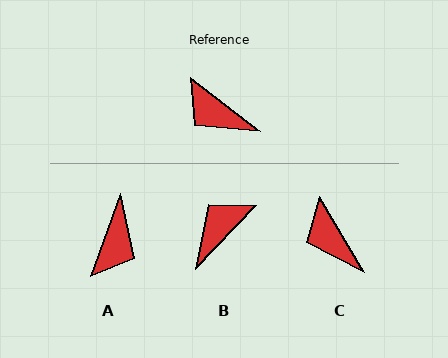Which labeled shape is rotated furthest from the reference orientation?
A, about 107 degrees away.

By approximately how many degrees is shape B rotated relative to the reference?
Approximately 96 degrees clockwise.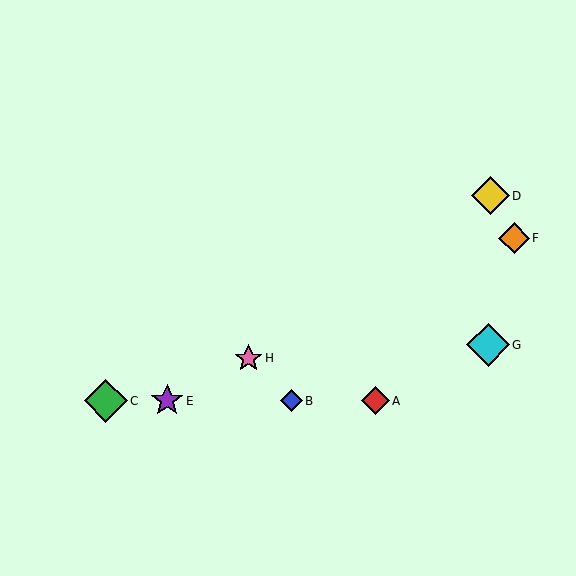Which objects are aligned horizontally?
Objects A, B, C, E are aligned horizontally.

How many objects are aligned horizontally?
4 objects (A, B, C, E) are aligned horizontally.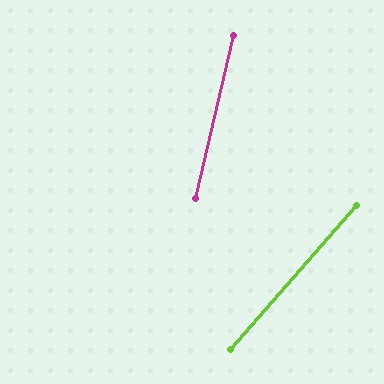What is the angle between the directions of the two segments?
Approximately 28 degrees.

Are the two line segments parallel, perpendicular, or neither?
Neither parallel nor perpendicular — they differ by about 28°.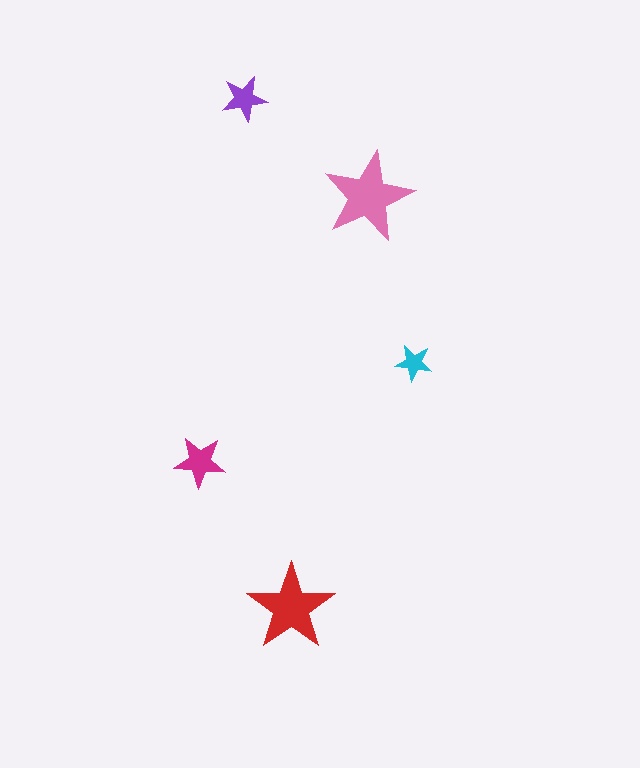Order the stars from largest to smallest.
the pink one, the red one, the magenta one, the purple one, the cyan one.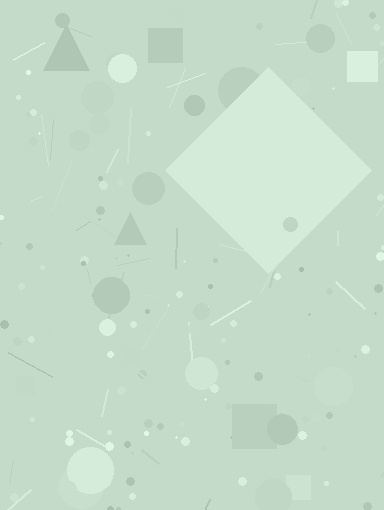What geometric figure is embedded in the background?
A diamond is embedded in the background.